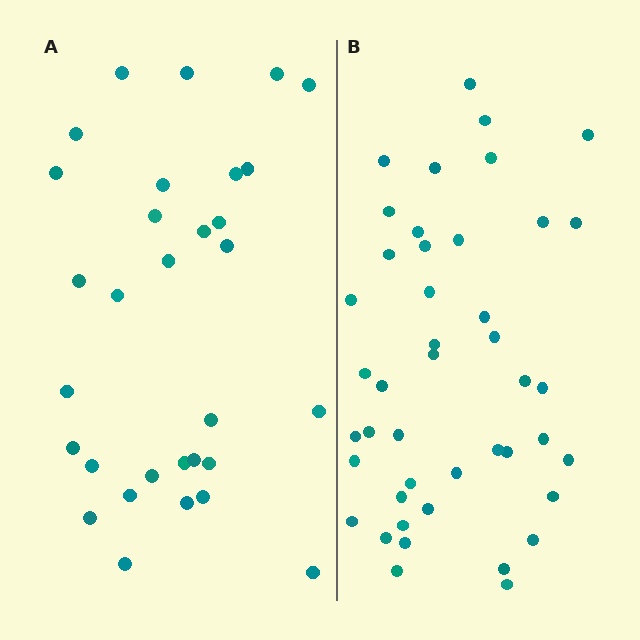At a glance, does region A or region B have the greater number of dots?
Region B (the right region) has more dots.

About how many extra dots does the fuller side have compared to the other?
Region B has approximately 15 more dots than region A.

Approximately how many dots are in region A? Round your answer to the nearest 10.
About 30 dots. (The exact count is 31, which rounds to 30.)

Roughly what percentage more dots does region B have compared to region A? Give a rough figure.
About 40% more.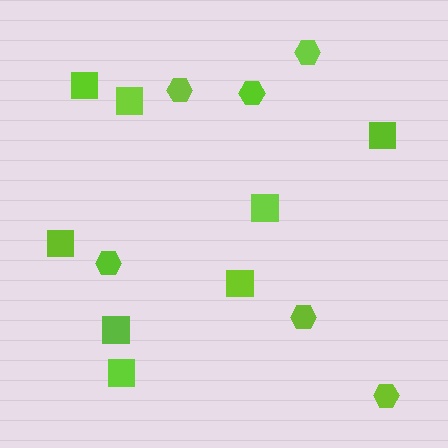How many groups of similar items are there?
There are 2 groups: one group of hexagons (6) and one group of squares (8).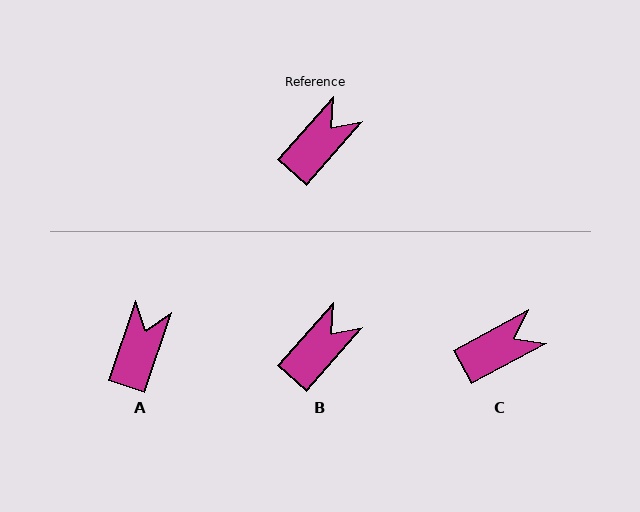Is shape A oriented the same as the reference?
No, it is off by about 23 degrees.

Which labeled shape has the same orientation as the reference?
B.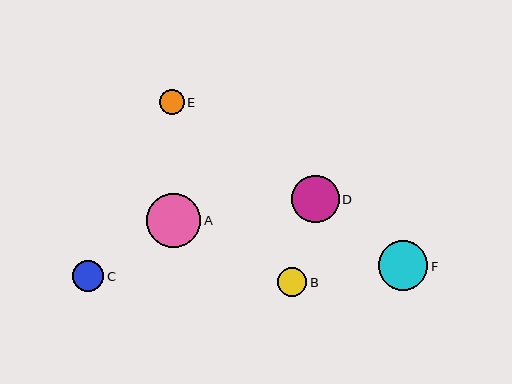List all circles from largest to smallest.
From largest to smallest: A, F, D, C, B, E.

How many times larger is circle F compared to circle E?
Circle F is approximately 2.0 times the size of circle E.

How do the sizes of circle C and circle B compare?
Circle C and circle B are approximately the same size.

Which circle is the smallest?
Circle E is the smallest with a size of approximately 25 pixels.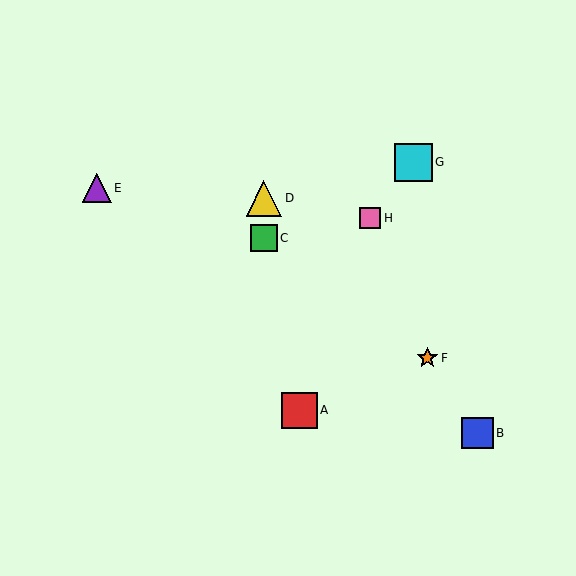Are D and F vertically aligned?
No, D is at x≈264 and F is at x≈427.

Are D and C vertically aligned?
Yes, both are at x≈264.